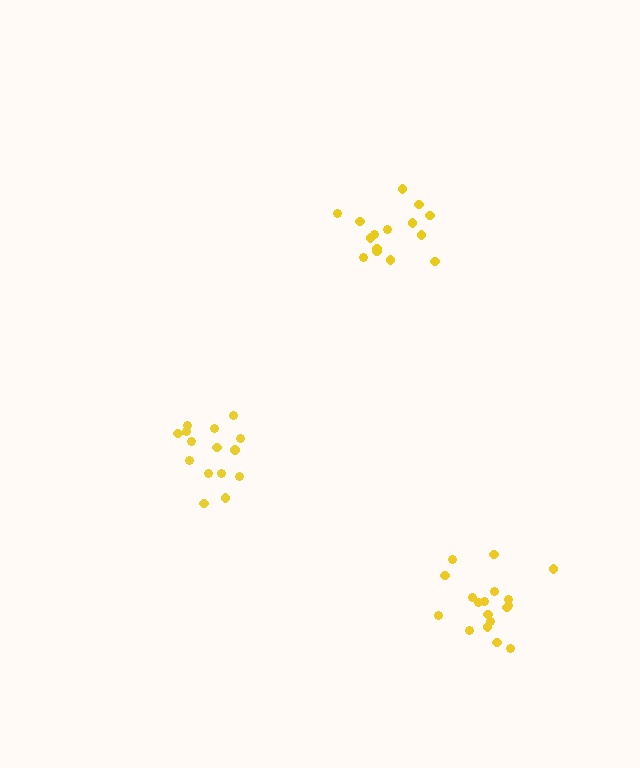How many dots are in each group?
Group 1: 15 dots, Group 2: 15 dots, Group 3: 18 dots (48 total).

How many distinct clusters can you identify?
There are 3 distinct clusters.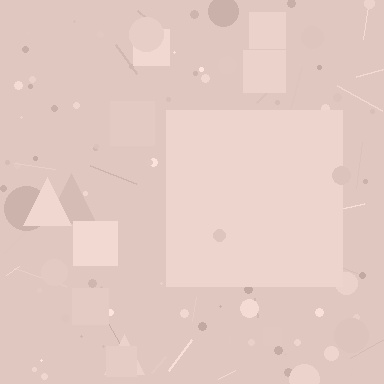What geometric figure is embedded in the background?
A square is embedded in the background.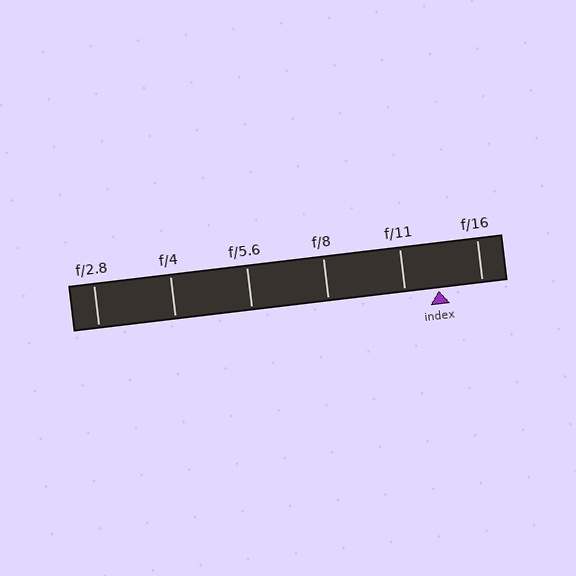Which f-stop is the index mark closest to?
The index mark is closest to f/11.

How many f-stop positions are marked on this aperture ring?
There are 6 f-stop positions marked.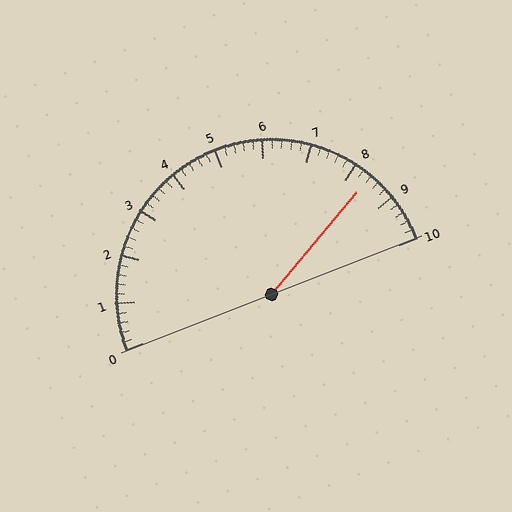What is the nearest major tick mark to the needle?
The nearest major tick mark is 8.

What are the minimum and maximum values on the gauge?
The gauge ranges from 0 to 10.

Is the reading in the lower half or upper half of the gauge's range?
The reading is in the upper half of the range (0 to 10).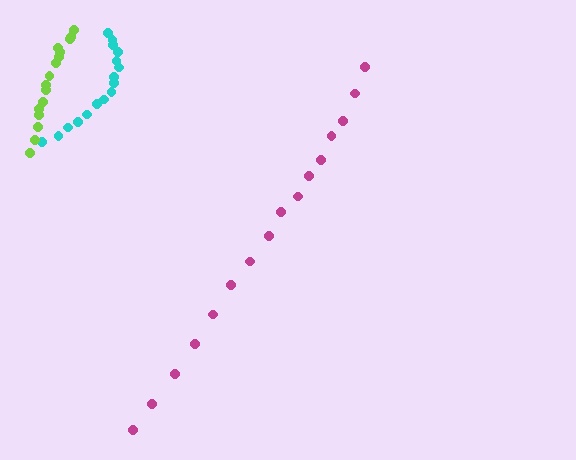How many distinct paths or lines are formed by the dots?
There are 3 distinct paths.